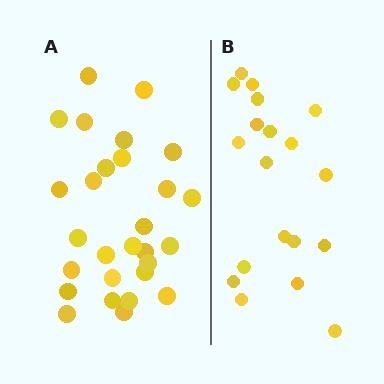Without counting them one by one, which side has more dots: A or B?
Region A (the left region) has more dots.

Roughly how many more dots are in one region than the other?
Region A has roughly 8 or so more dots than region B.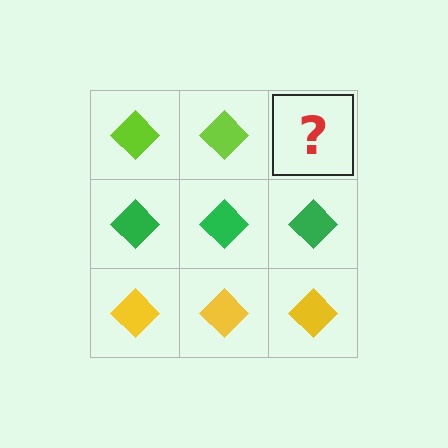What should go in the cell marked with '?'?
The missing cell should contain a lime diamond.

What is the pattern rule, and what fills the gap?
The rule is that each row has a consistent color. The gap should be filled with a lime diamond.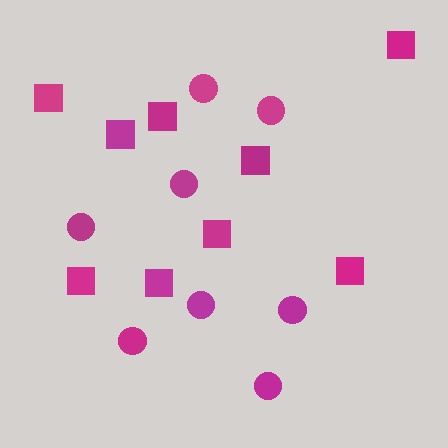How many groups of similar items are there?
There are 2 groups: one group of squares (9) and one group of circles (8).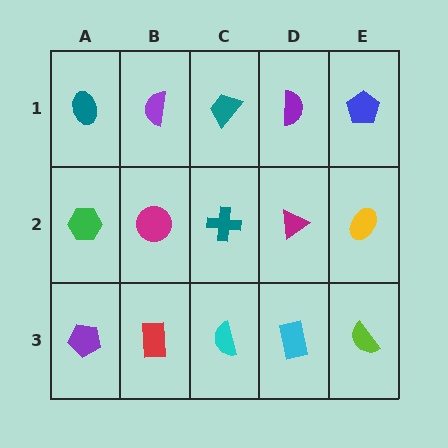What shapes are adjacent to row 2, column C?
A teal trapezoid (row 1, column C), a cyan semicircle (row 3, column C), a magenta circle (row 2, column B), a magenta triangle (row 2, column D).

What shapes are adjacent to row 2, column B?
A purple semicircle (row 1, column B), a red rectangle (row 3, column B), a green hexagon (row 2, column A), a teal cross (row 2, column C).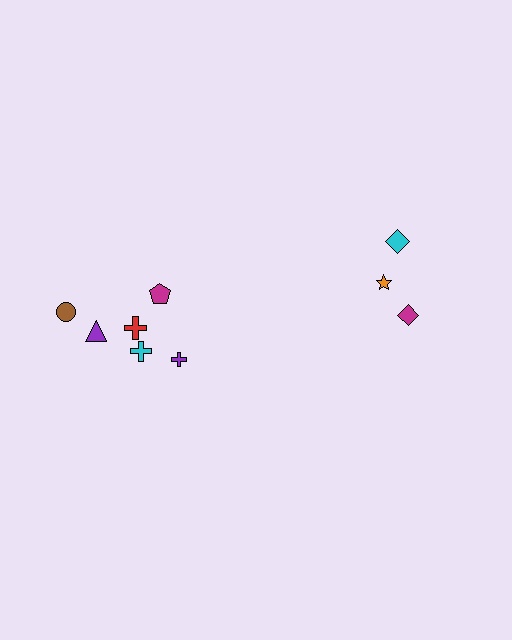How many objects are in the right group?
There are 3 objects.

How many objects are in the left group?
There are 6 objects.